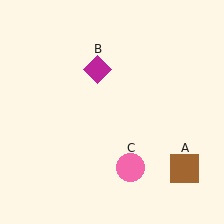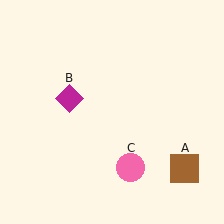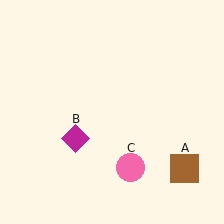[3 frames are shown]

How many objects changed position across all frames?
1 object changed position: magenta diamond (object B).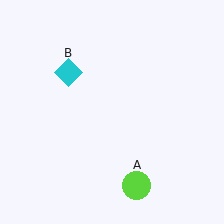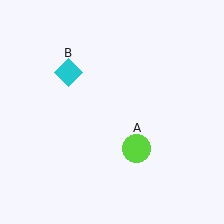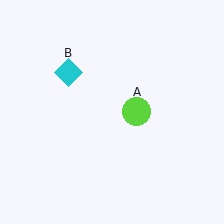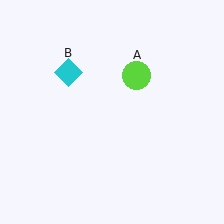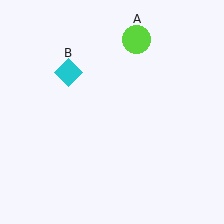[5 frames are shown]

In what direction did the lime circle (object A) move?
The lime circle (object A) moved up.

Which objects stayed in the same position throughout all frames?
Cyan diamond (object B) remained stationary.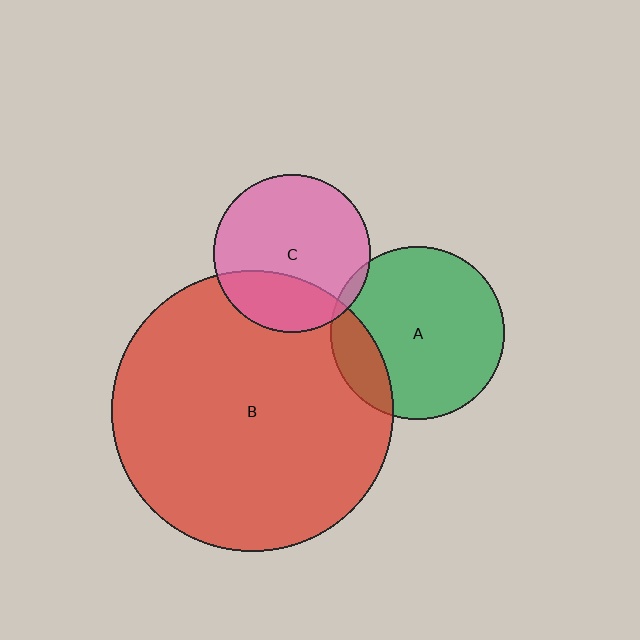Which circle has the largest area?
Circle B (red).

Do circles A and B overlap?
Yes.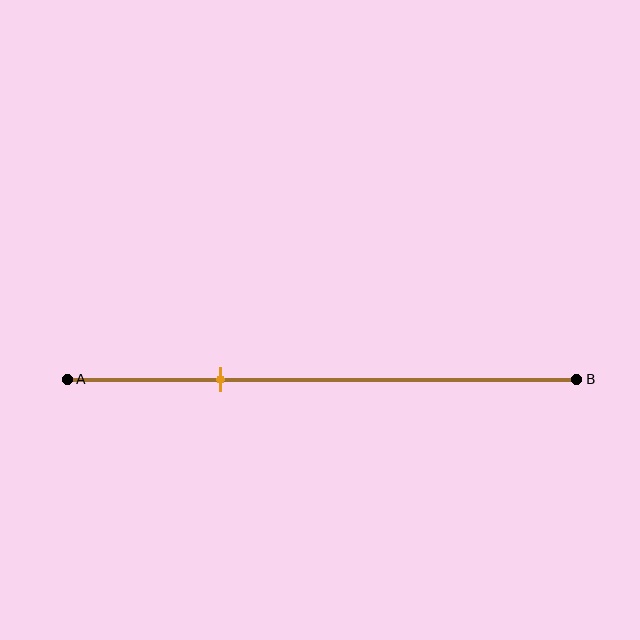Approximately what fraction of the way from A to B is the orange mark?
The orange mark is approximately 30% of the way from A to B.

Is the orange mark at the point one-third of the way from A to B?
No, the mark is at about 30% from A, not at the 33% one-third point.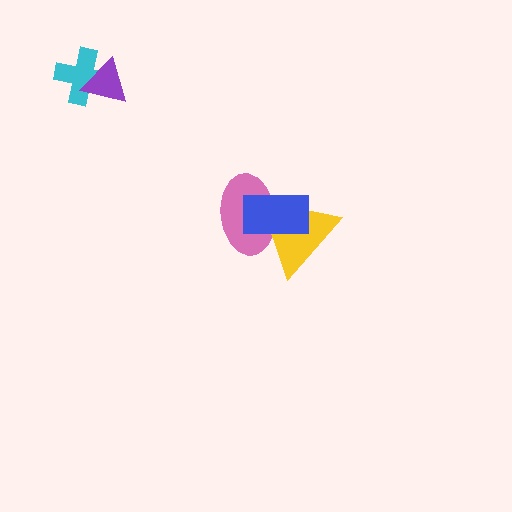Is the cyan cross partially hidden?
Yes, it is partially covered by another shape.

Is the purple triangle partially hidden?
No, no other shape covers it.